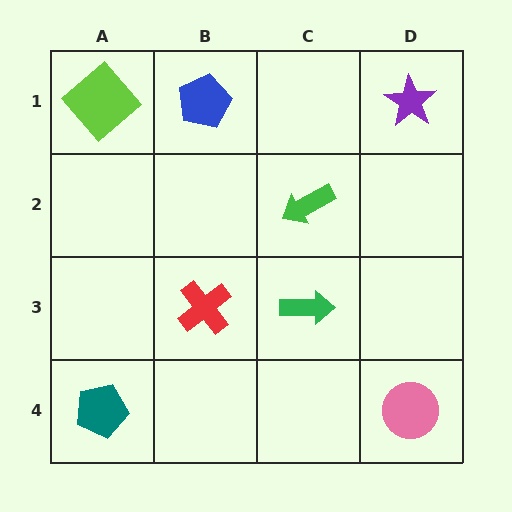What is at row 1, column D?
A purple star.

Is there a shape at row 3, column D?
No, that cell is empty.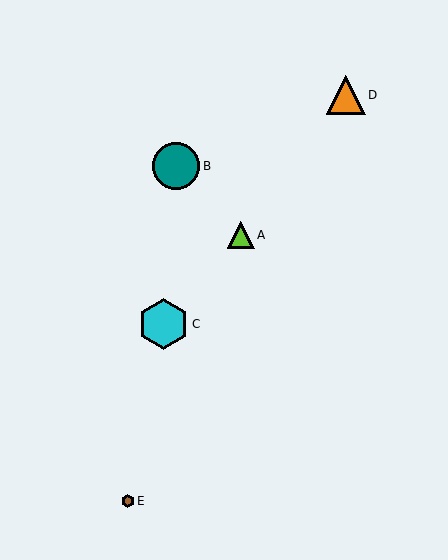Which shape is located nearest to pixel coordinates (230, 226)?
The lime triangle (labeled A) at (241, 235) is nearest to that location.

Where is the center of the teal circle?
The center of the teal circle is at (176, 166).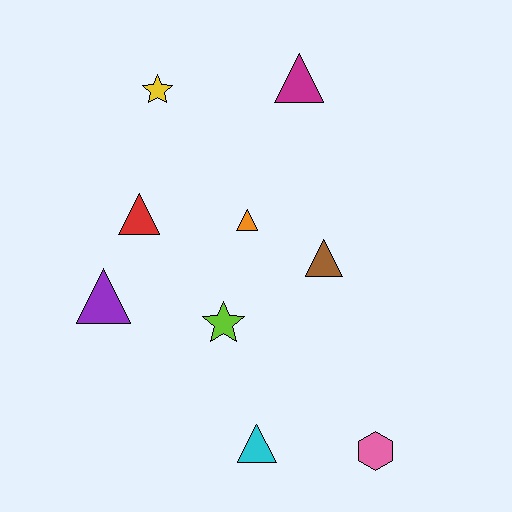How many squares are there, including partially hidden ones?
There are no squares.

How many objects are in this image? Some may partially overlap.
There are 9 objects.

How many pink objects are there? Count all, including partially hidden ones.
There is 1 pink object.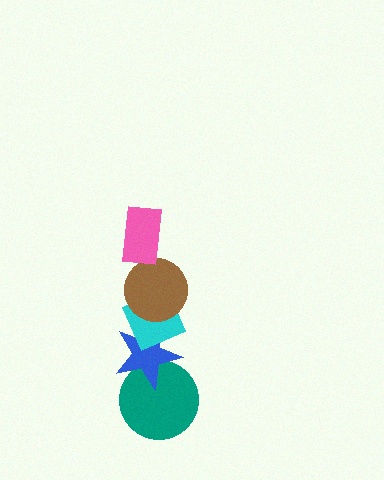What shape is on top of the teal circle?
The blue star is on top of the teal circle.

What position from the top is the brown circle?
The brown circle is 2nd from the top.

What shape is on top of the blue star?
The cyan diamond is on top of the blue star.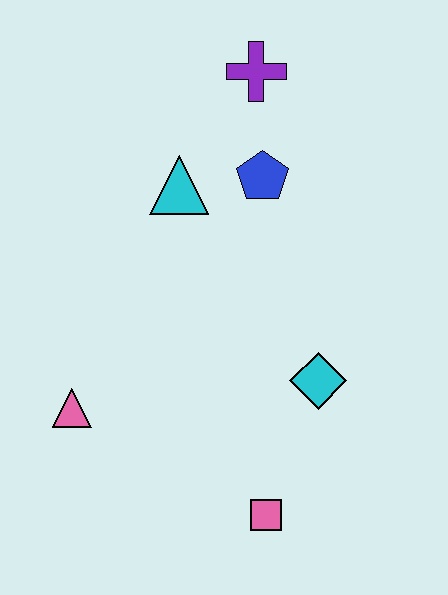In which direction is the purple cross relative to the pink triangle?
The purple cross is above the pink triangle.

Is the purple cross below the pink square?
No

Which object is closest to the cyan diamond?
The pink square is closest to the cyan diamond.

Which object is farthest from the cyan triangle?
The pink square is farthest from the cyan triangle.